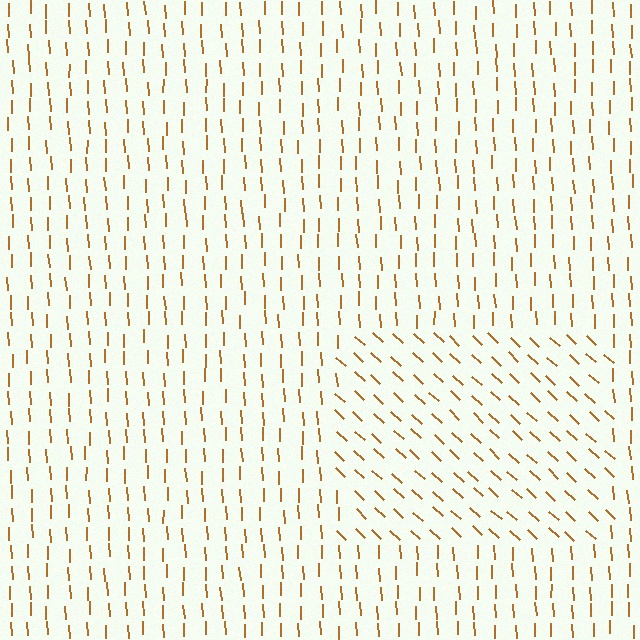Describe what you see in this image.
The image is filled with small brown line segments. A rectangle region in the image has lines oriented differently from the surrounding lines, creating a visible texture boundary.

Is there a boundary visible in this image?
Yes, there is a texture boundary formed by a change in line orientation.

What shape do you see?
I see a rectangle.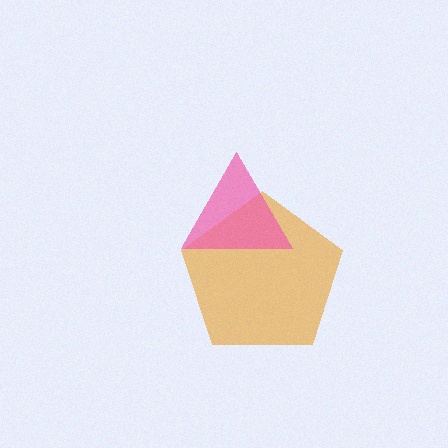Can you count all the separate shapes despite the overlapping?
Yes, there are 2 separate shapes.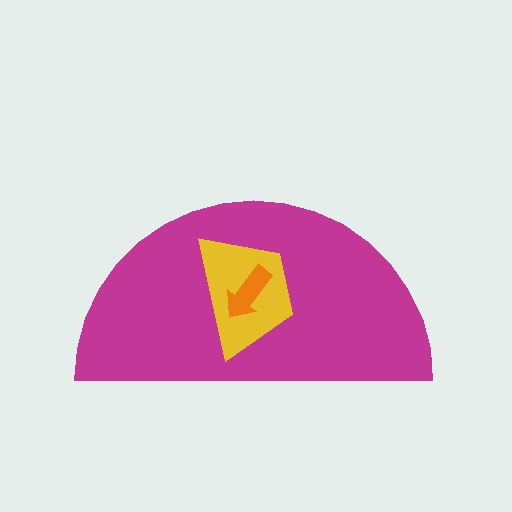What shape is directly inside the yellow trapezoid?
The orange arrow.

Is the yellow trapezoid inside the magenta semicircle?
Yes.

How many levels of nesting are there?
3.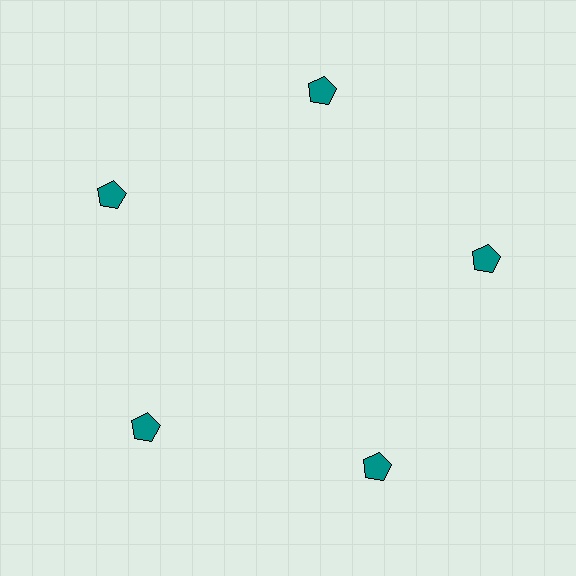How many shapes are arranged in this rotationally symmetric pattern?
There are 5 shapes, arranged in 5 groups of 1.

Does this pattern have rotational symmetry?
Yes, this pattern has 5-fold rotational symmetry. It looks the same after rotating 72 degrees around the center.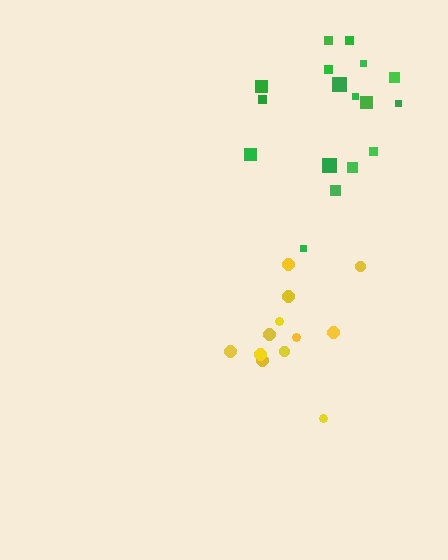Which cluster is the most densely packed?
Yellow.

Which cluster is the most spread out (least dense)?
Green.